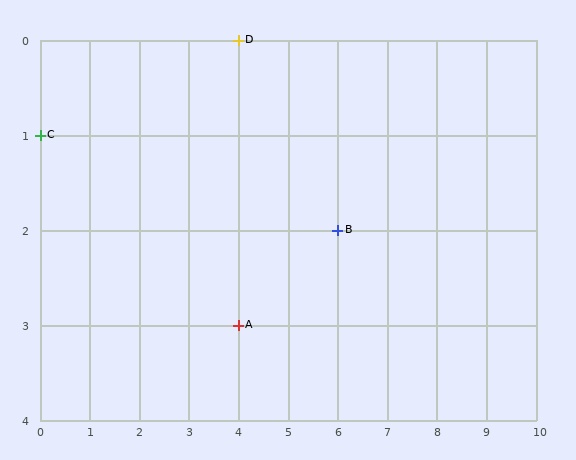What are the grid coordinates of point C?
Point C is at grid coordinates (0, 1).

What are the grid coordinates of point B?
Point B is at grid coordinates (6, 2).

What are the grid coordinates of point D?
Point D is at grid coordinates (4, 0).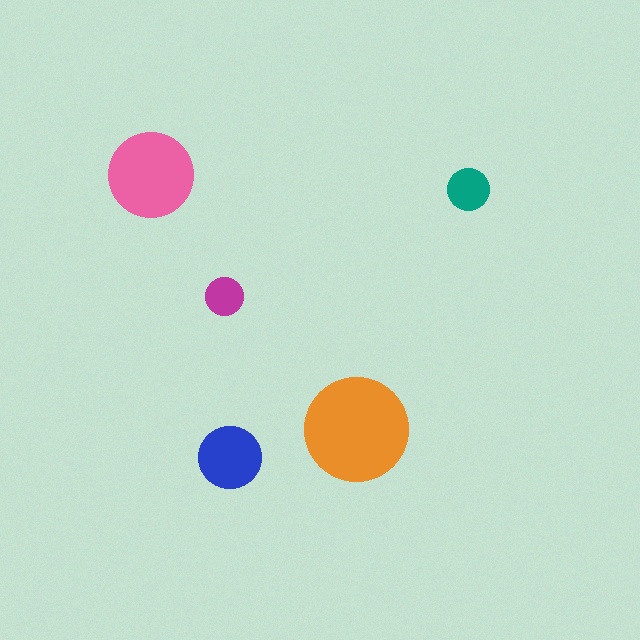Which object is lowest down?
The blue circle is bottommost.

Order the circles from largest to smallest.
the orange one, the pink one, the blue one, the teal one, the magenta one.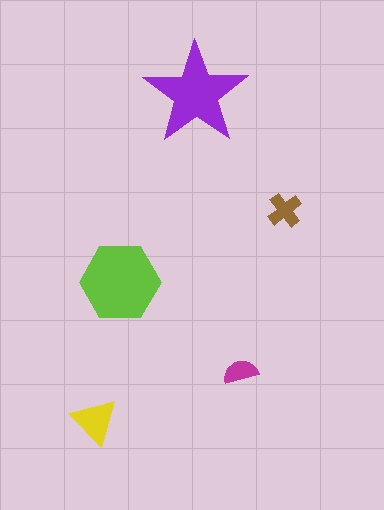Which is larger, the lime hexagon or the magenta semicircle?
The lime hexagon.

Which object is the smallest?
The magenta semicircle.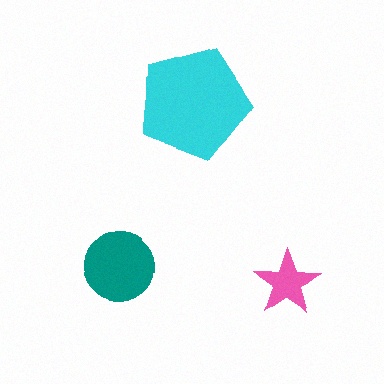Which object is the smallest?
The pink star.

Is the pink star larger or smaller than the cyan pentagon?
Smaller.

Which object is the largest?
The cyan pentagon.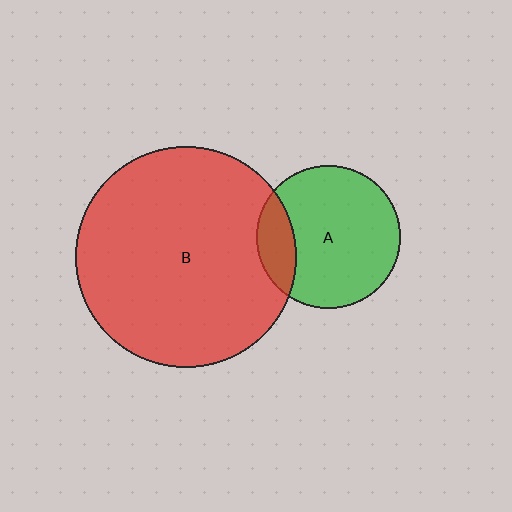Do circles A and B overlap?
Yes.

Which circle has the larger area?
Circle B (red).